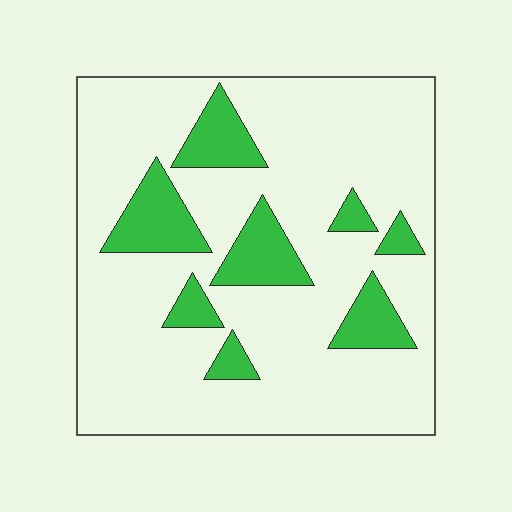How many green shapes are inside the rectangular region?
8.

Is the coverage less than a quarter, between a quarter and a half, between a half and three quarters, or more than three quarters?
Less than a quarter.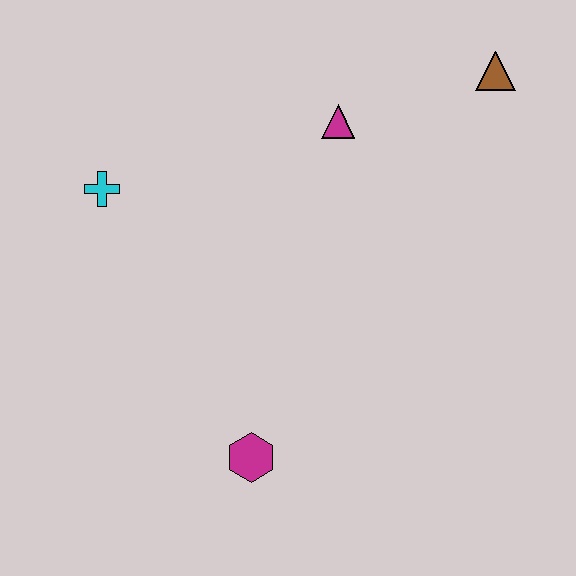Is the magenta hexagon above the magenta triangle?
No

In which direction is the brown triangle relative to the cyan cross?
The brown triangle is to the right of the cyan cross.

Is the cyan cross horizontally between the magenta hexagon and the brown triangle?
No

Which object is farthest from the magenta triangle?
The magenta hexagon is farthest from the magenta triangle.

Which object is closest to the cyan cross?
The magenta triangle is closest to the cyan cross.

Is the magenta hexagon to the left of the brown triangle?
Yes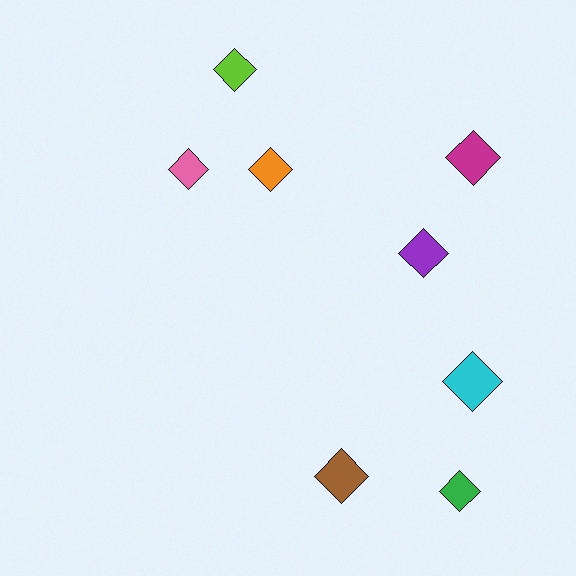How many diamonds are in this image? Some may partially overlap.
There are 8 diamonds.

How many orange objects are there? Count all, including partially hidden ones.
There is 1 orange object.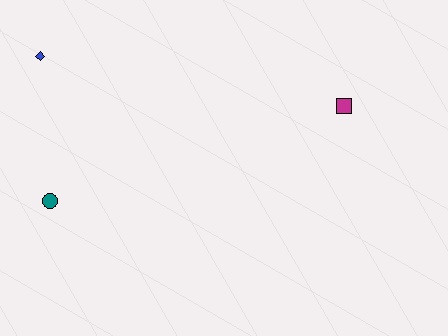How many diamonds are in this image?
There is 1 diamond.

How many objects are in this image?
There are 3 objects.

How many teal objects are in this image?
There is 1 teal object.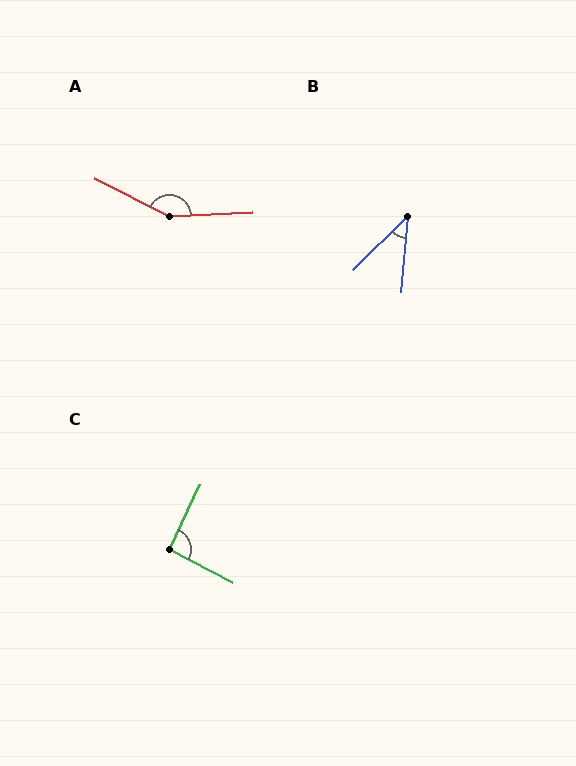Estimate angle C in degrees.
Approximately 92 degrees.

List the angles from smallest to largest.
B (40°), C (92°), A (150°).